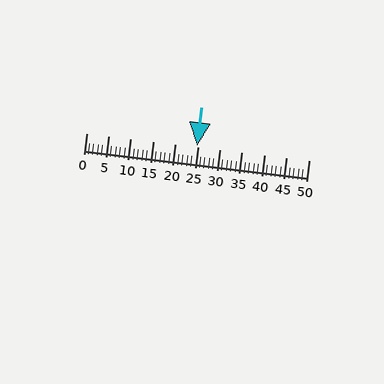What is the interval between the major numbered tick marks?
The major tick marks are spaced 5 units apart.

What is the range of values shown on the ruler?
The ruler shows values from 0 to 50.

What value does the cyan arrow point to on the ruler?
The cyan arrow points to approximately 25.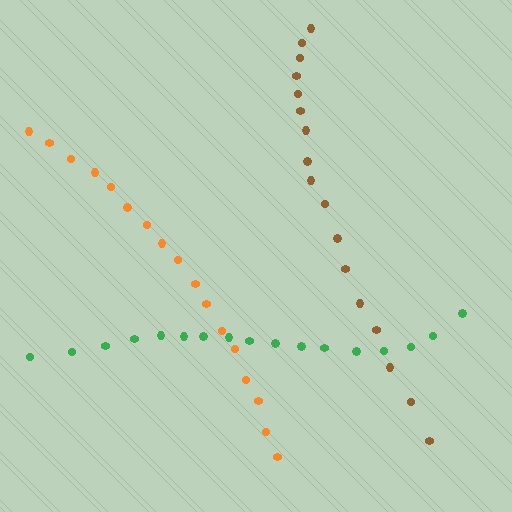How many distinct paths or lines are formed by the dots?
There are 3 distinct paths.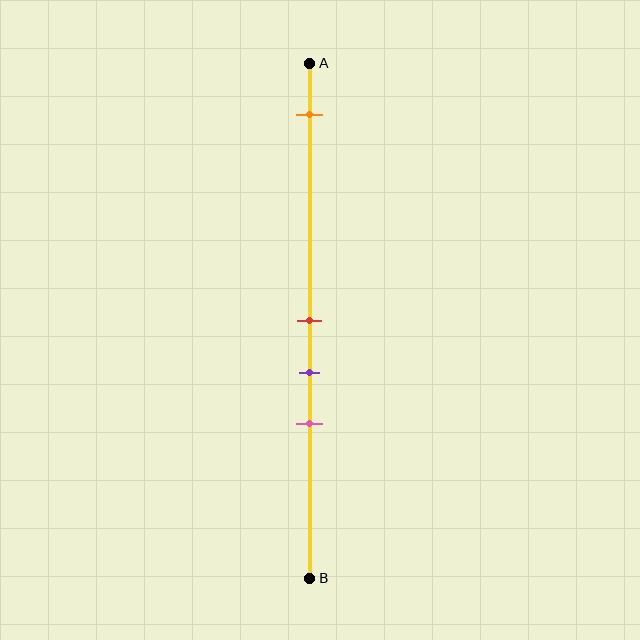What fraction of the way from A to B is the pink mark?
The pink mark is approximately 70% (0.7) of the way from A to B.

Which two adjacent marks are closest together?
The red and purple marks are the closest adjacent pair.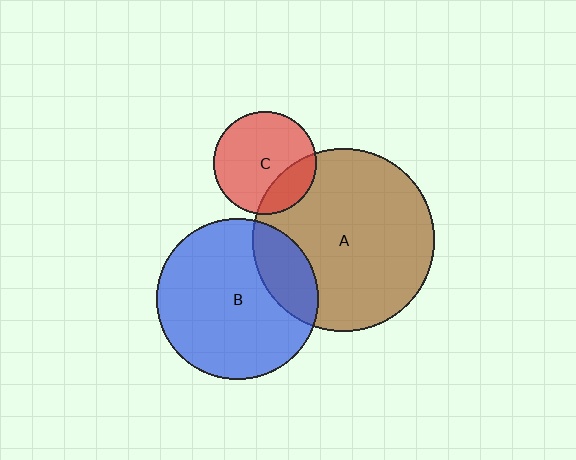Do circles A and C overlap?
Yes.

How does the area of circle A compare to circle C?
Approximately 3.1 times.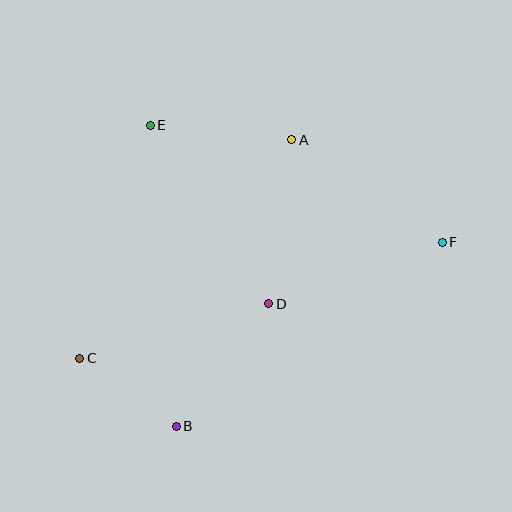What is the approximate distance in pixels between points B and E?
The distance between B and E is approximately 302 pixels.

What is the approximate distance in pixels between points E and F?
The distance between E and F is approximately 314 pixels.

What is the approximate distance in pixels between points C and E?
The distance between C and E is approximately 243 pixels.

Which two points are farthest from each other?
Points C and F are farthest from each other.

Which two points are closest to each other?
Points B and C are closest to each other.